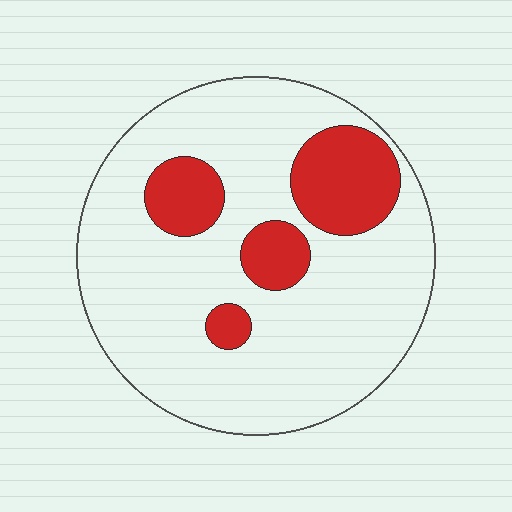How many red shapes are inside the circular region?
4.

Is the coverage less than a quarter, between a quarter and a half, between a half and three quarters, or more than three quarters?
Less than a quarter.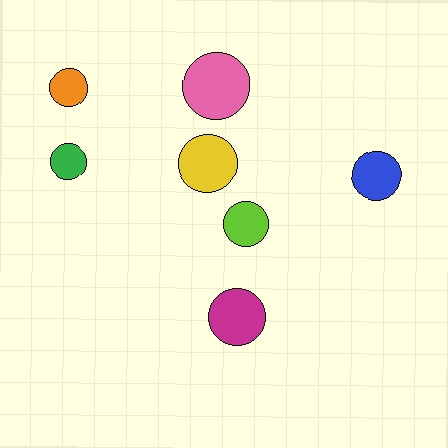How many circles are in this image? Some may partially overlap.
There are 7 circles.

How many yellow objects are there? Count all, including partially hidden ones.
There is 1 yellow object.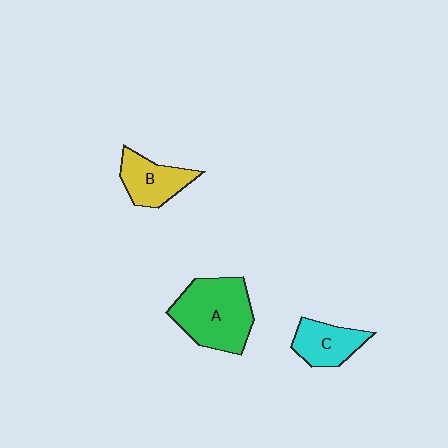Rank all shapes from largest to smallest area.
From largest to smallest: A (green), B (yellow), C (cyan).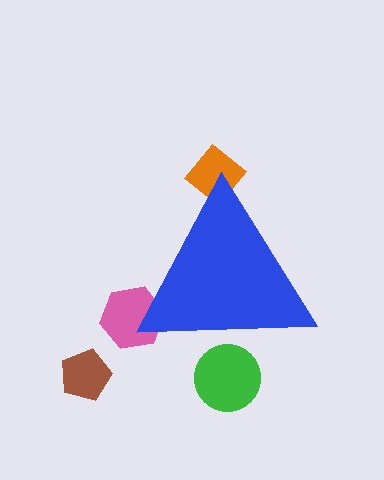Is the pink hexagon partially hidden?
Yes, the pink hexagon is partially hidden behind the blue triangle.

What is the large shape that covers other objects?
A blue triangle.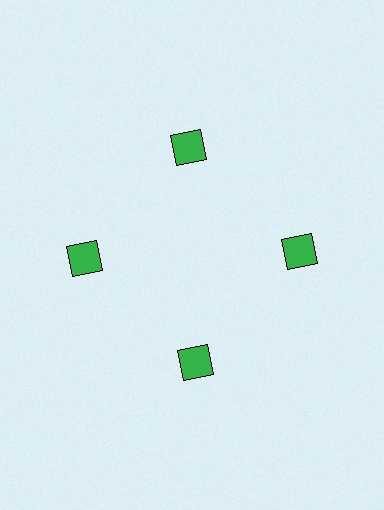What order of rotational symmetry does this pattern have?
This pattern has 4-fold rotational symmetry.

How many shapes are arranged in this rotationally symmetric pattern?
There are 4 shapes, arranged in 4 groups of 1.